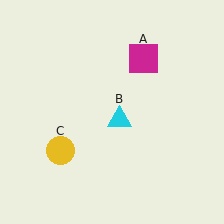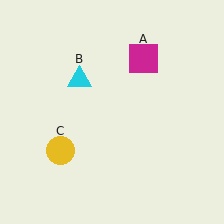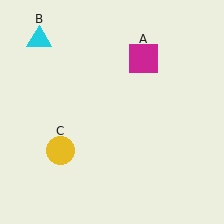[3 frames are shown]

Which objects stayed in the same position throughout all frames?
Magenta square (object A) and yellow circle (object C) remained stationary.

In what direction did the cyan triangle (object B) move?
The cyan triangle (object B) moved up and to the left.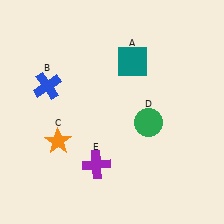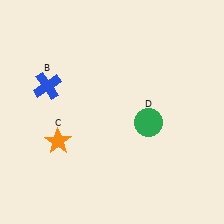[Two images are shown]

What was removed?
The teal square (A), the purple cross (E) were removed in Image 2.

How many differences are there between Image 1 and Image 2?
There are 2 differences between the two images.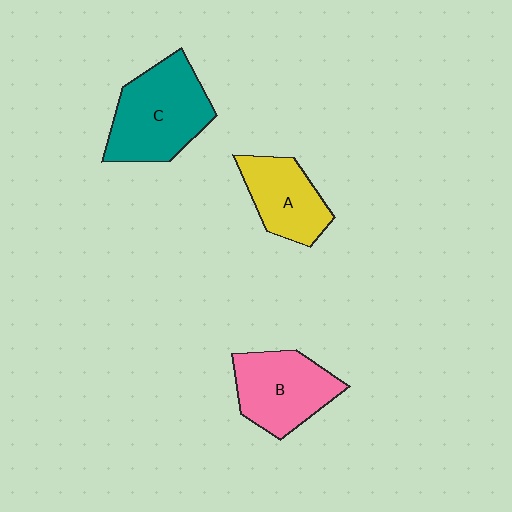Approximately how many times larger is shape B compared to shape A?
Approximately 1.2 times.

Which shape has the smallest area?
Shape A (yellow).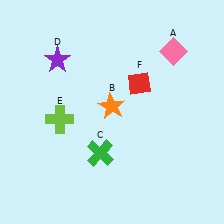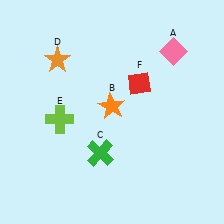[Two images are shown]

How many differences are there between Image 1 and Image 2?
There is 1 difference between the two images.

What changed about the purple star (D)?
In Image 1, D is purple. In Image 2, it changed to orange.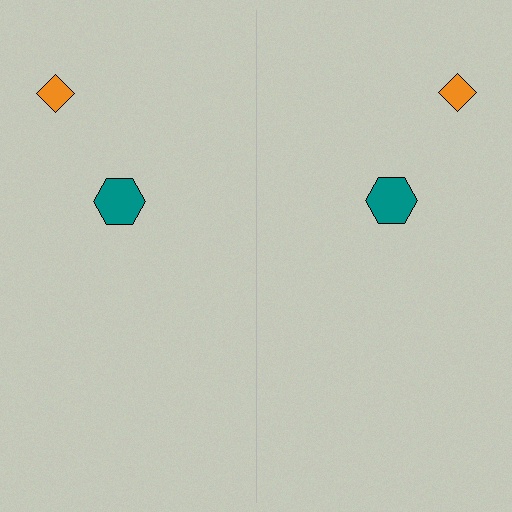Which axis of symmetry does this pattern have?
The pattern has a vertical axis of symmetry running through the center of the image.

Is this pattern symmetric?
Yes, this pattern has bilateral (reflection) symmetry.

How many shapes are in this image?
There are 4 shapes in this image.